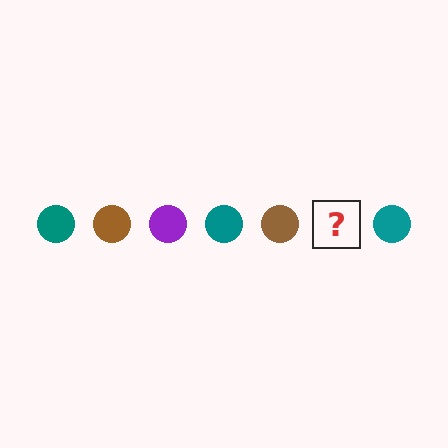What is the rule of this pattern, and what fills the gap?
The rule is that the pattern cycles through teal, brown, purple circles. The gap should be filled with a purple circle.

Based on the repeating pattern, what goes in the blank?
The blank should be a purple circle.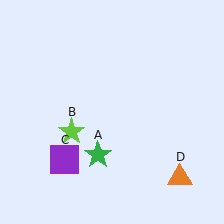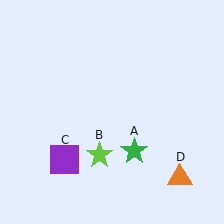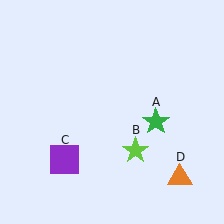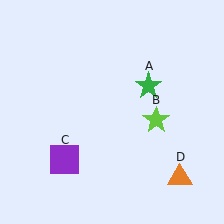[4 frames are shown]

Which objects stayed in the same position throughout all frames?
Purple square (object C) and orange triangle (object D) remained stationary.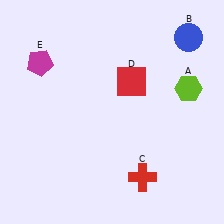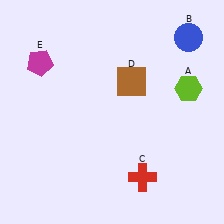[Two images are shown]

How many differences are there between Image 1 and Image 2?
There is 1 difference between the two images.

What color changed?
The square (D) changed from red in Image 1 to brown in Image 2.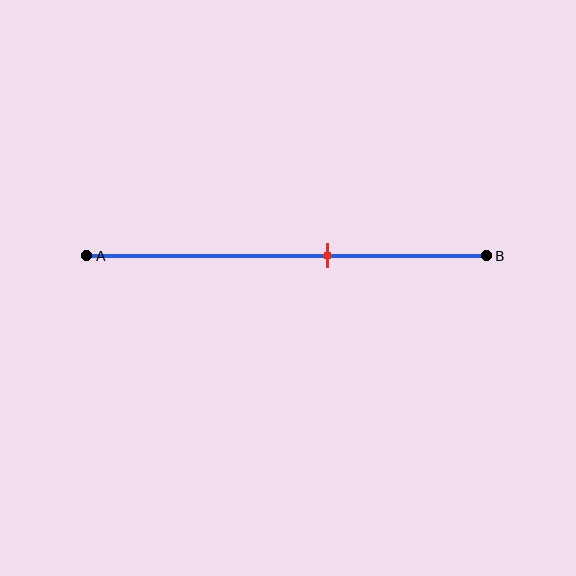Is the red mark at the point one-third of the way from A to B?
No, the mark is at about 60% from A, not at the 33% one-third point.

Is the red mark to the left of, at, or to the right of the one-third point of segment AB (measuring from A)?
The red mark is to the right of the one-third point of segment AB.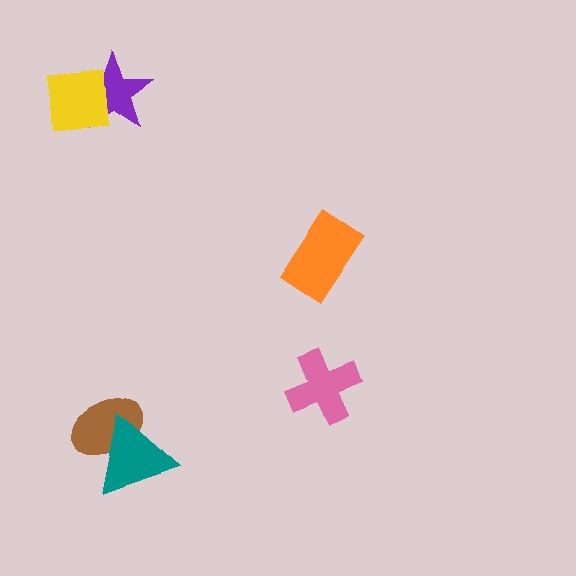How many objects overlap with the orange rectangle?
0 objects overlap with the orange rectangle.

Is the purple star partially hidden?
Yes, it is partially covered by another shape.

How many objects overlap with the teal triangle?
1 object overlaps with the teal triangle.